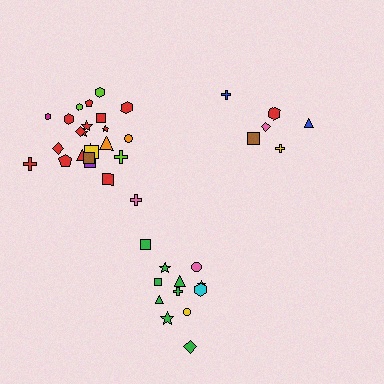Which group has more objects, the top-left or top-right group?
The top-left group.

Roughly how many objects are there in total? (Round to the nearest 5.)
Roughly 45 objects in total.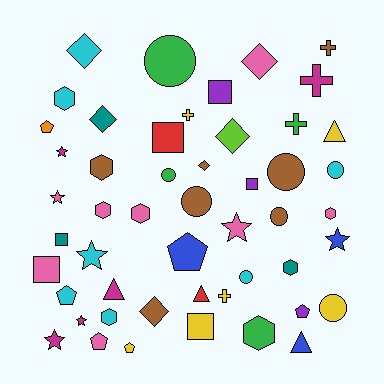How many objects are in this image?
There are 50 objects.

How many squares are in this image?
There are 6 squares.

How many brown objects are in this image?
There are 7 brown objects.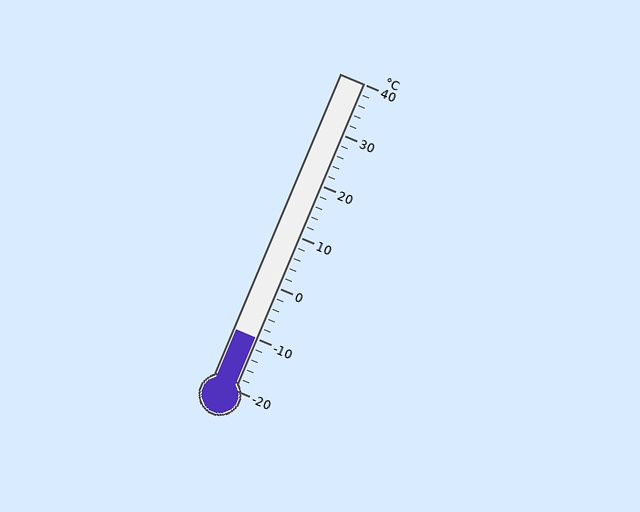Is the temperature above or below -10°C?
The temperature is at -10°C.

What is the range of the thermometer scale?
The thermometer scale ranges from -20°C to 40°C.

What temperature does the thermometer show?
The thermometer shows approximately -10°C.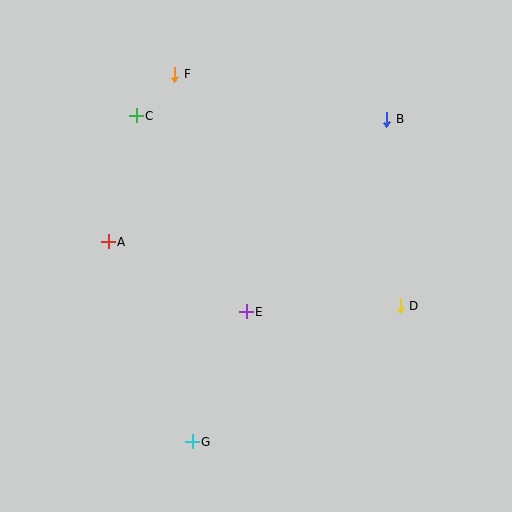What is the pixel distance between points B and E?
The distance between B and E is 238 pixels.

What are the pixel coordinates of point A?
Point A is at (108, 242).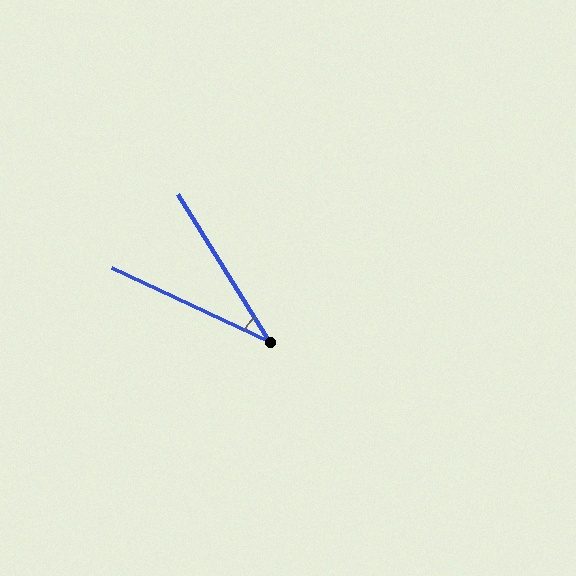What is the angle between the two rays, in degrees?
Approximately 33 degrees.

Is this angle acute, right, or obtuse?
It is acute.